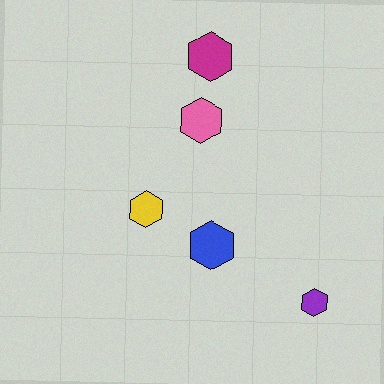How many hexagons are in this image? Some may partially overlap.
There are 5 hexagons.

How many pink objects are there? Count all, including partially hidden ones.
There is 1 pink object.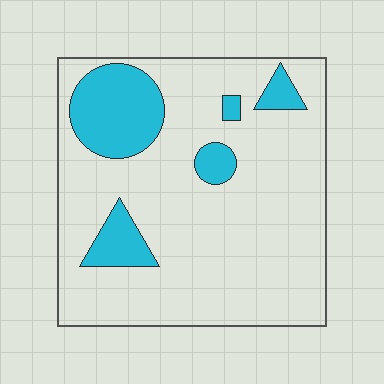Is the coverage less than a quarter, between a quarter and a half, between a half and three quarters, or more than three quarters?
Less than a quarter.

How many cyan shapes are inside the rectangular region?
5.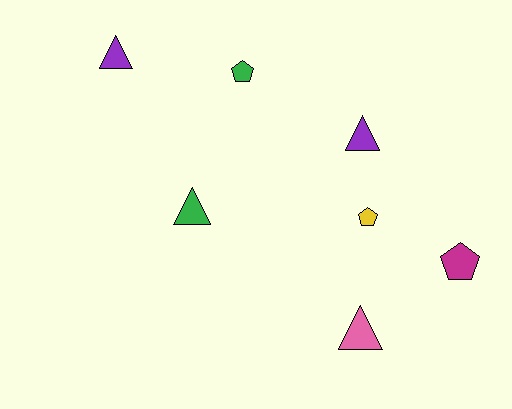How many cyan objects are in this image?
There are no cyan objects.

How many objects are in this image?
There are 7 objects.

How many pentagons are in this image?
There are 3 pentagons.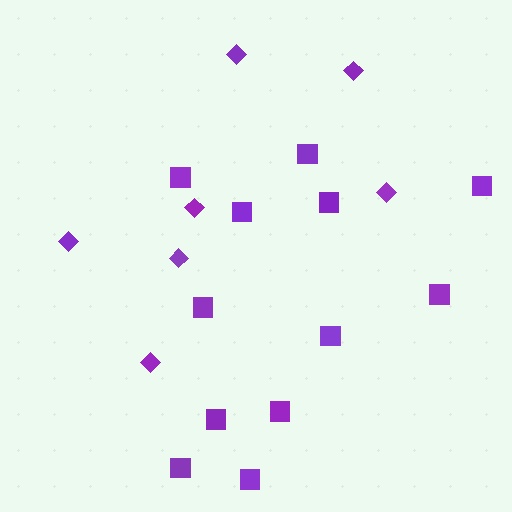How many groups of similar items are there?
There are 2 groups: one group of diamonds (7) and one group of squares (12).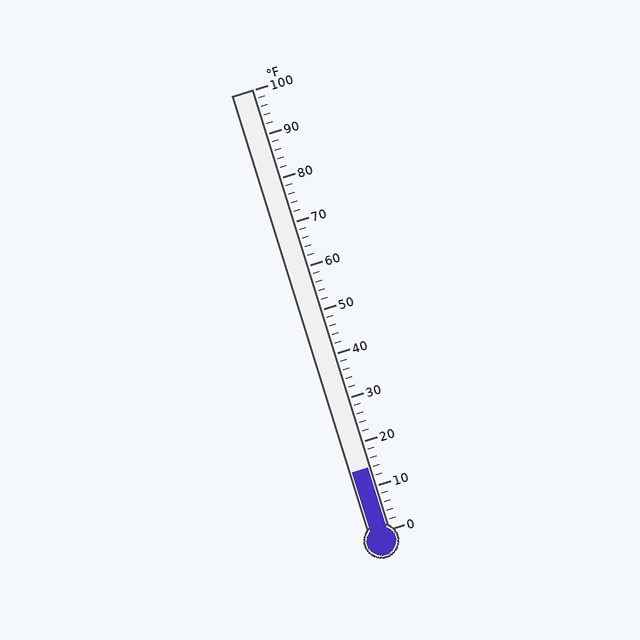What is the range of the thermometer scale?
The thermometer scale ranges from 0°F to 100°F.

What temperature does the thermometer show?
The thermometer shows approximately 14°F.